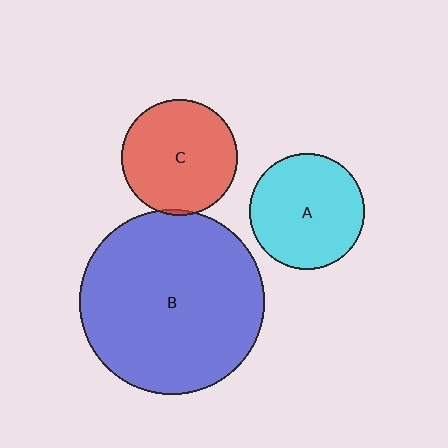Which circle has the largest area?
Circle B (blue).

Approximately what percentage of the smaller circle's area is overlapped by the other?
Approximately 5%.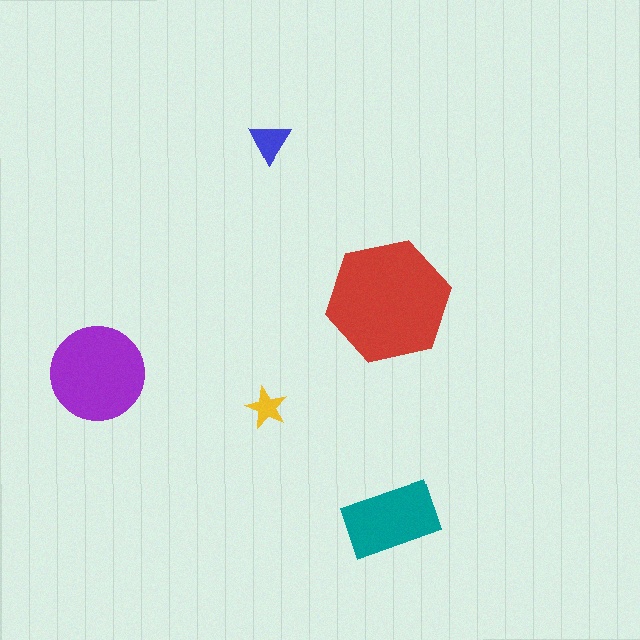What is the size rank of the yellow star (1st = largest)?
5th.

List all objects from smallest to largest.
The yellow star, the blue triangle, the teal rectangle, the purple circle, the red hexagon.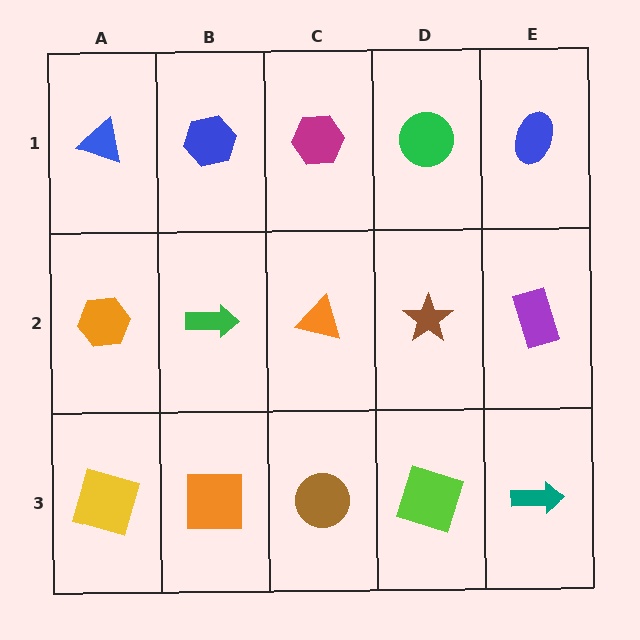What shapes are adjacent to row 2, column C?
A magenta hexagon (row 1, column C), a brown circle (row 3, column C), a green arrow (row 2, column B), a brown star (row 2, column D).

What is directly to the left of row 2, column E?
A brown star.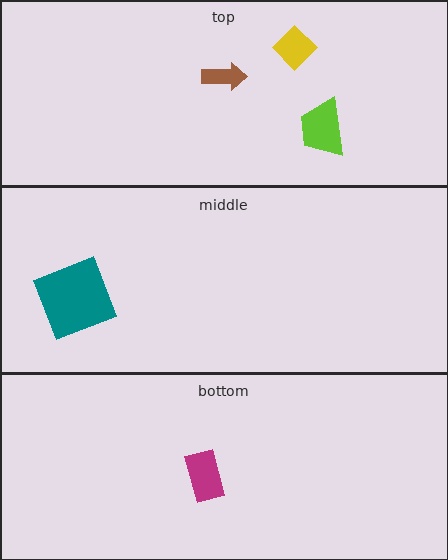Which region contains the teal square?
The middle region.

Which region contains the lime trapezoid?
The top region.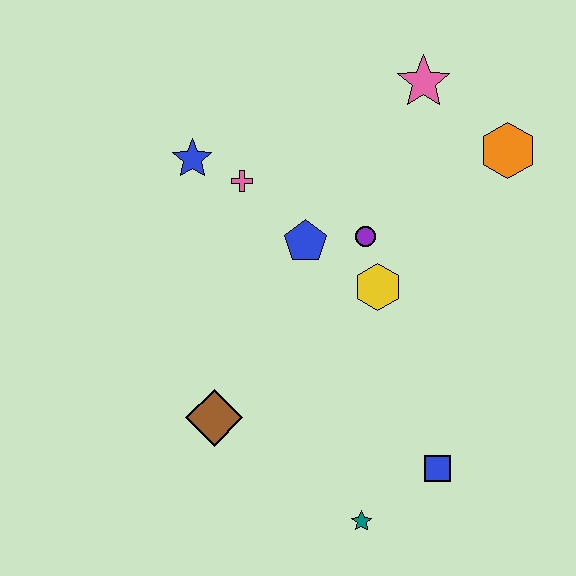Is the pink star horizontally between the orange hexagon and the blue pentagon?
Yes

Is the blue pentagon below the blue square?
No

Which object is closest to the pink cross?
The blue star is closest to the pink cross.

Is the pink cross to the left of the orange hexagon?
Yes